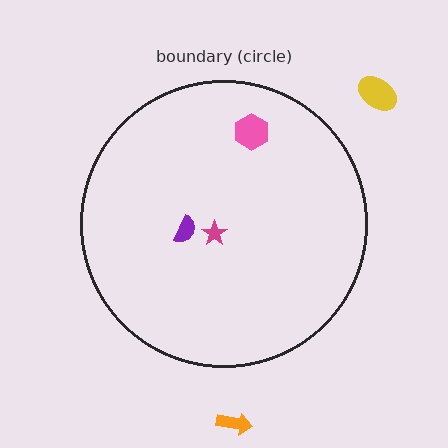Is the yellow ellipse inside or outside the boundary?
Outside.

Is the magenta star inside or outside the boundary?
Inside.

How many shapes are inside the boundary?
3 inside, 2 outside.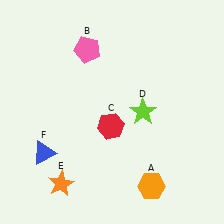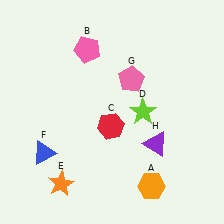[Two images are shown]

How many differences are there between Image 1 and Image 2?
There are 2 differences between the two images.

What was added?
A pink pentagon (G), a purple triangle (H) were added in Image 2.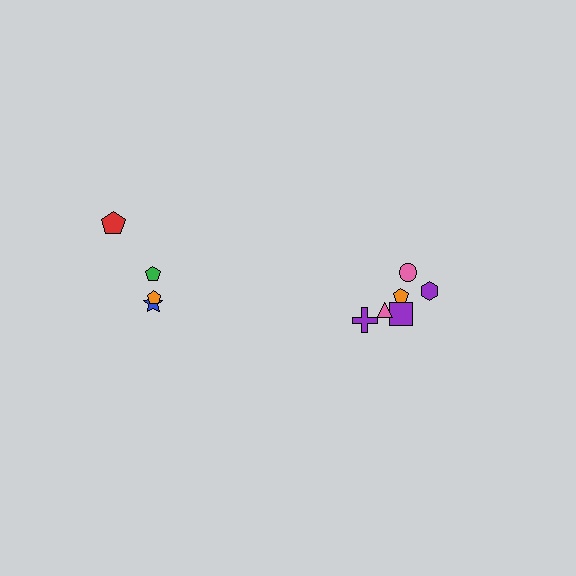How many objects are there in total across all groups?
There are 10 objects.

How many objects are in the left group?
There are 4 objects.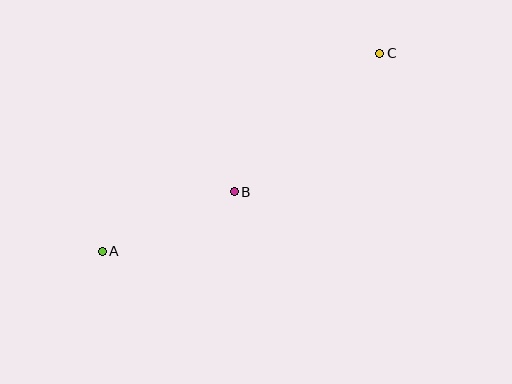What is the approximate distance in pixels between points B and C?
The distance between B and C is approximately 201 pixels.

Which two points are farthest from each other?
Points A and C are farthest from each other.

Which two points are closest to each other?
Points A and B are closest to each other.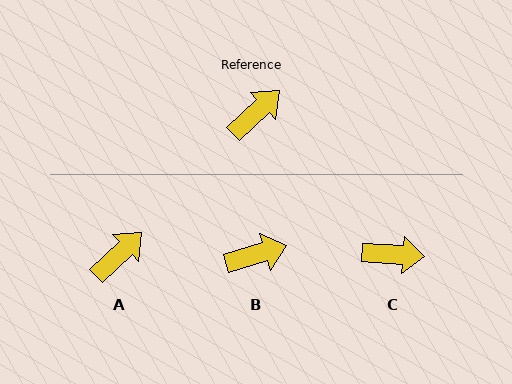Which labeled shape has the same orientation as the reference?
A.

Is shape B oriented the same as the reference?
No, it is off by about 27 degrees.